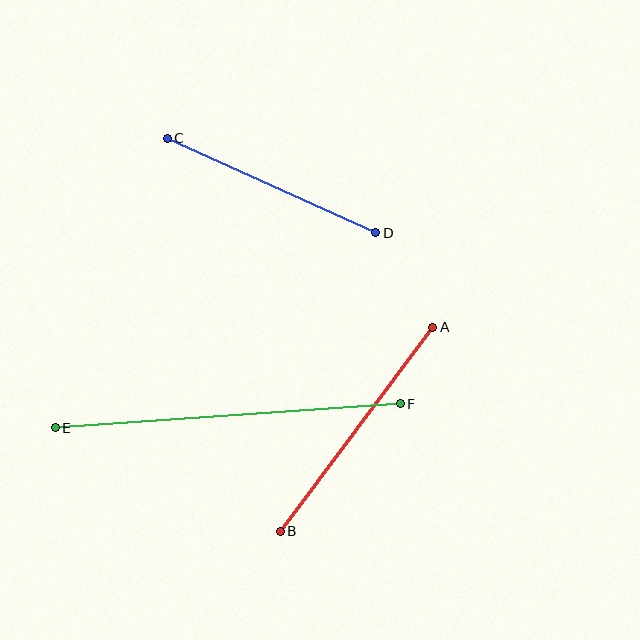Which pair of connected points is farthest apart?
Points E and F are farthest apart.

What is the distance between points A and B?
The distance is approximately 255 pixels.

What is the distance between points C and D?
The distance is approximately 229 pixels.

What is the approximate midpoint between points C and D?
The midpoint is at approximately (272, 185) pixels.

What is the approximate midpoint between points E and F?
The midpoint is at approximately (228, 416) pixels.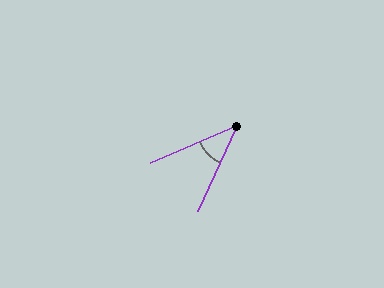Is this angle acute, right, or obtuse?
It is acute.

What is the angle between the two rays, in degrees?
Approximately 42 degrees.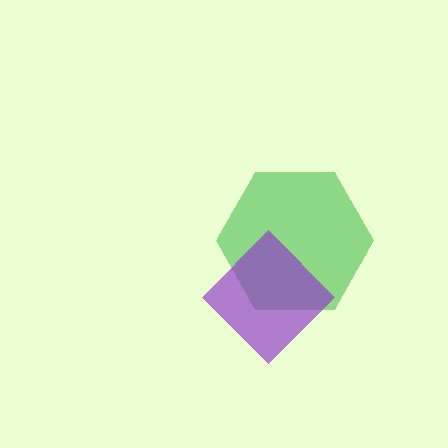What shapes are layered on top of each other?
The layered shapes are: a green hexagon, a purple diamond.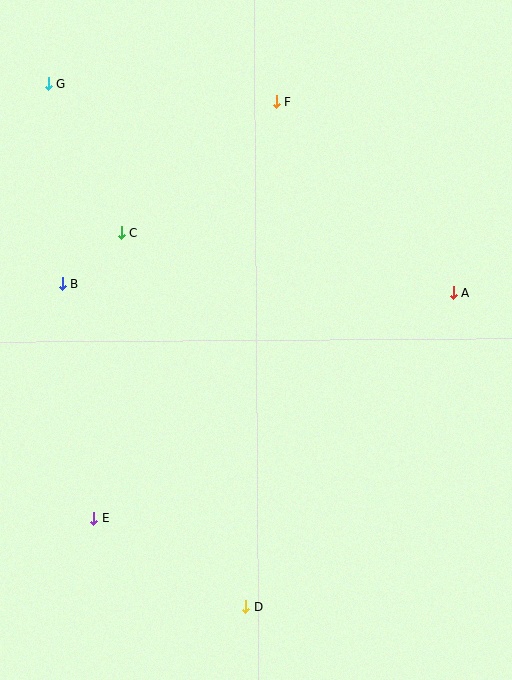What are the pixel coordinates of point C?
Point C is at (122, 232).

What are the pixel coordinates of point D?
Point D is at (246, 607).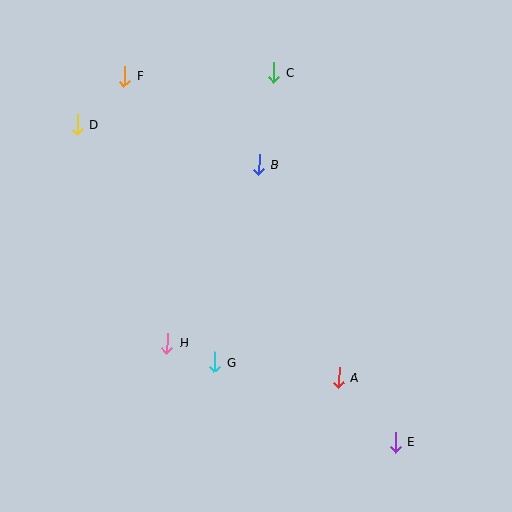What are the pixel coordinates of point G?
Point G is at (214, 362).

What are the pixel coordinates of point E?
Point E is at (395, 442).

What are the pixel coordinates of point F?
Point F is at (124, 76).